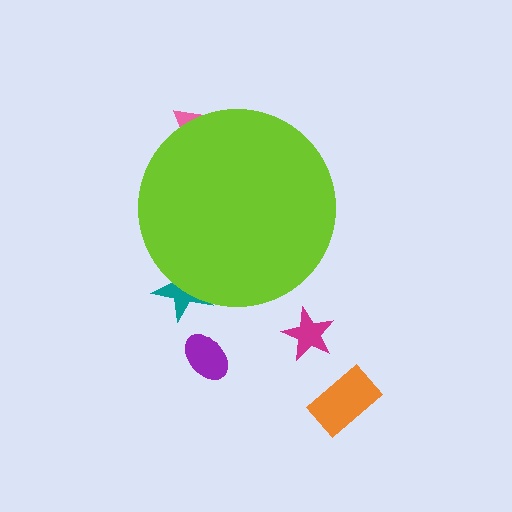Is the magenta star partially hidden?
No, the magenta star is fully visible.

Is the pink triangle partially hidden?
Yes, the pink triangle is partially hidden behind the lime circle.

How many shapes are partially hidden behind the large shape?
2 shapes are partially hidden.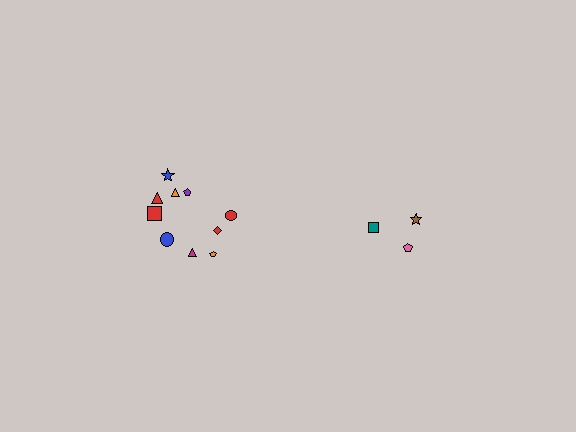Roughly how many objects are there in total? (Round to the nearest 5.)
Roughly 15 objects in total.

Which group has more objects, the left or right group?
The left group.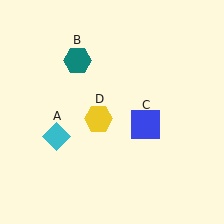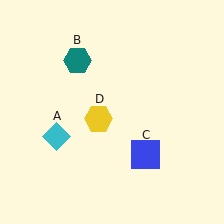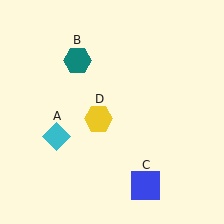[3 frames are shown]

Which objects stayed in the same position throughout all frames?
Cyan diamond (object A) and teal hexagon (object B) and yellow hexagon (object D) remained stationary.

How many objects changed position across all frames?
1 object changed position: blue square (object C).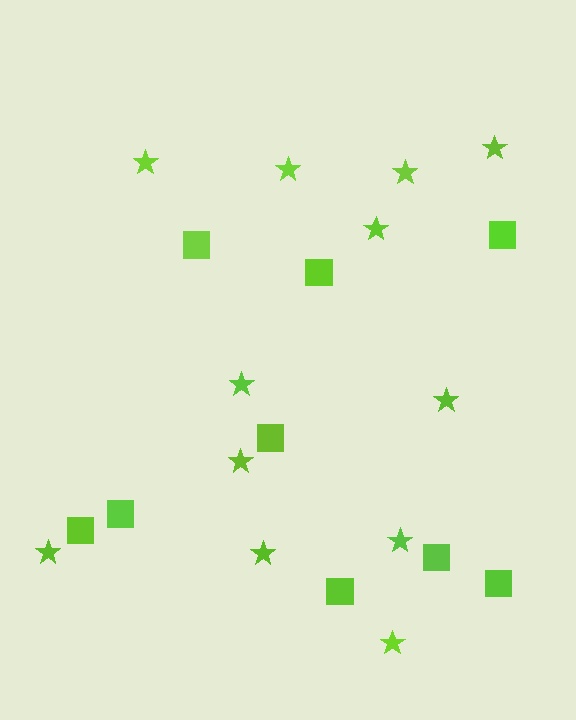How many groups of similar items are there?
There are 2 groups: one group of stars (12) and one group of squares (9).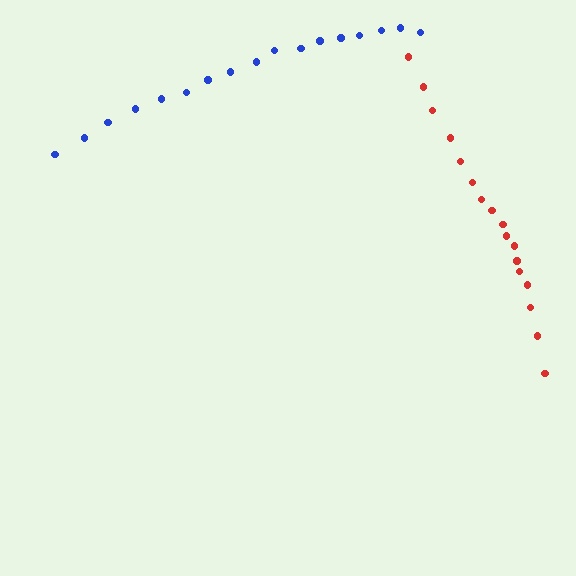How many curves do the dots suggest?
There are 2 distinct paths.